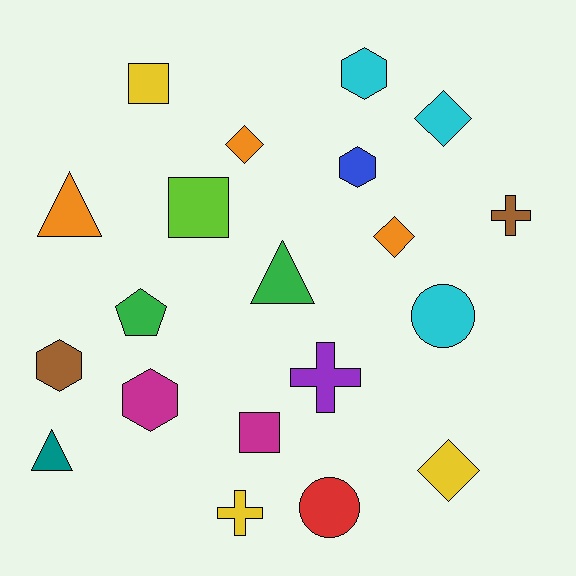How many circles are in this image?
There are 2 circles.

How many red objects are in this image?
There is 1 red object.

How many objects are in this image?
There are 20 objects.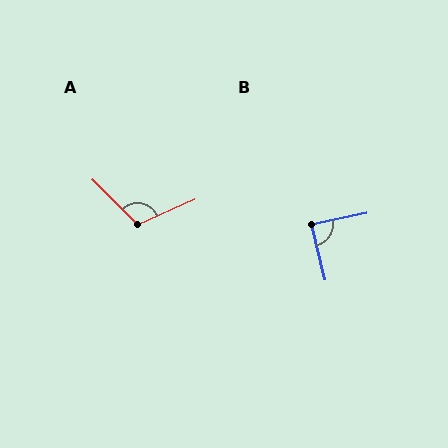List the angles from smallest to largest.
B (87°), A (112°).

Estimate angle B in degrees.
Approximately 87 degrees.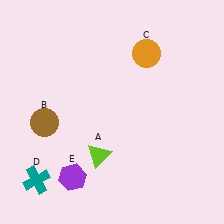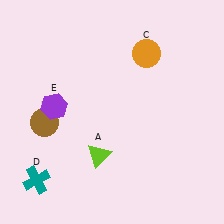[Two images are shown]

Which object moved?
The purple hexagon (E) moved up.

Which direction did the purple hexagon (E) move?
The purple hexagon (E) moved up.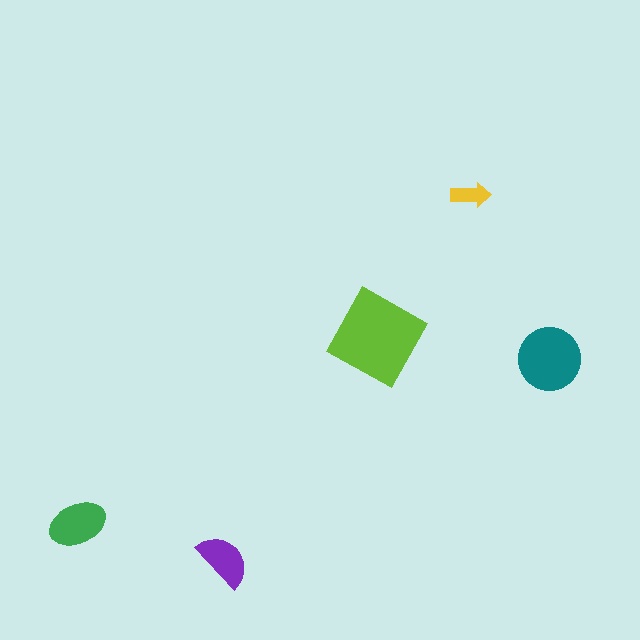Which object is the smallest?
The yellow arrow.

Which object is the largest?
The lime diamond.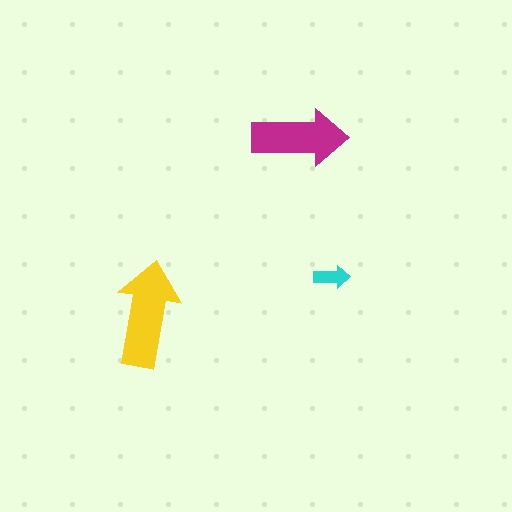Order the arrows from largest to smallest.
the yellow one, the magenta one, the cyan one.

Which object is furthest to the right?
The cyan arrow is rightmost.